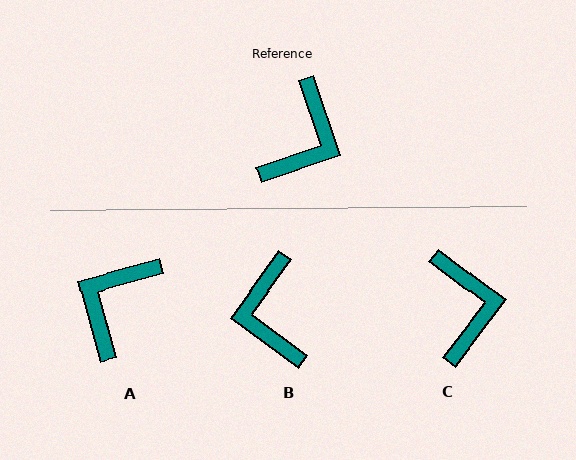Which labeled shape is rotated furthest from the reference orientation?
A, about 177 degrees away.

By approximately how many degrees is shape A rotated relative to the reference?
Approximately 177 degrees counter-clockwise.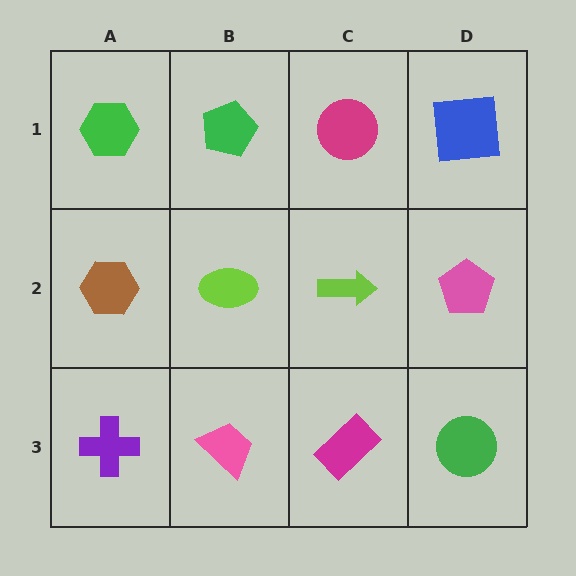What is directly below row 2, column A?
A purple cross.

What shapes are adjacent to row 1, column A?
A brown hexagon (row 2, column A), a green pentagon (row 1, column B).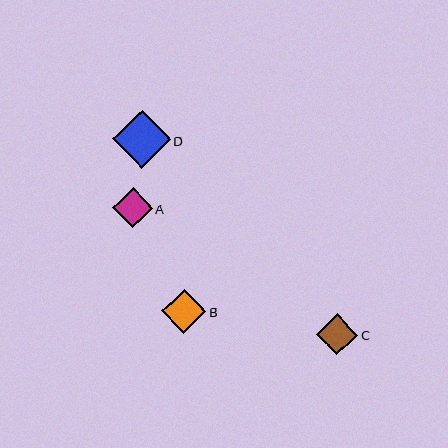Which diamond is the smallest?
Diamond A is the smallest with a size of approximately 40 pixels.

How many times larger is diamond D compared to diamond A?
Diamond D is approximately 1.4 times the size of diamond A.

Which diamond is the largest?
Diamond D is the largest with a size of approximately 58 pixels.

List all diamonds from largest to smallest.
From largest to smallest: D, B, C, A.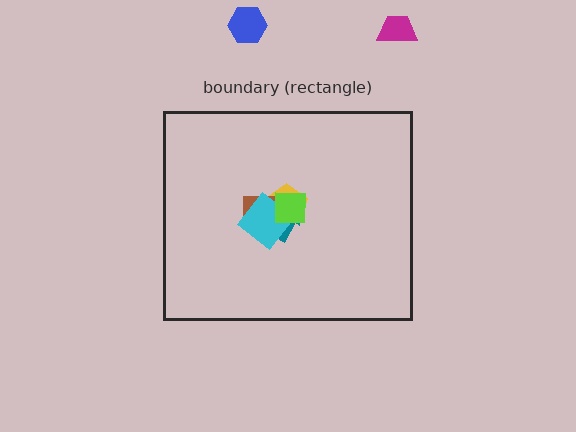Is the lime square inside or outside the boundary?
Inside.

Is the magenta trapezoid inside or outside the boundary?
Outside.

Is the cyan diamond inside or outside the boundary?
Inside.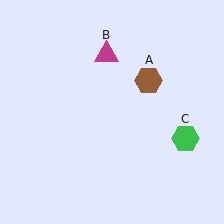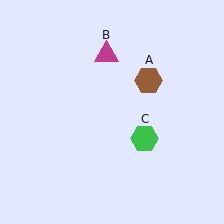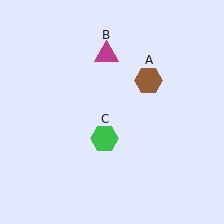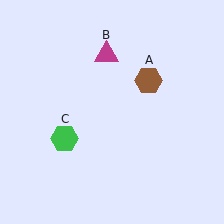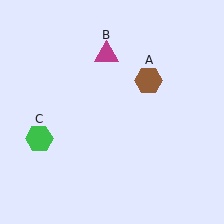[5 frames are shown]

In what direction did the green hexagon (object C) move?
The green hexagon (object C) moved left.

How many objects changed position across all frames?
1 object changed position: green hexagon (object C).